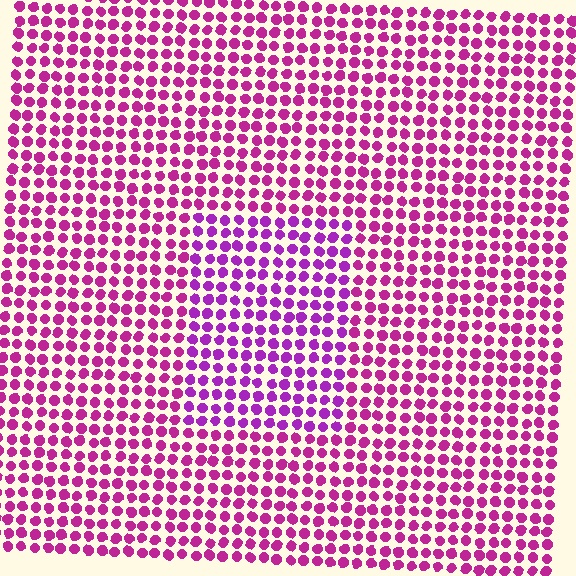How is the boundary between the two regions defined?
The boundary is defined purely by a slight shift in hue (about 25 degrees). Spacing, size, and orientation are identical on both sides.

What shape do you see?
I see a rectangle.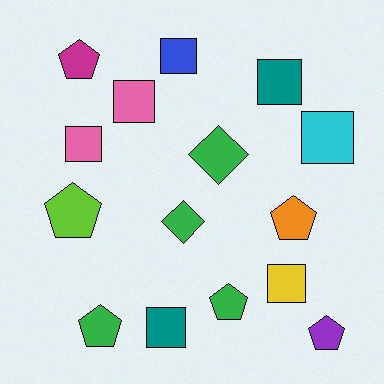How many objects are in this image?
There are 15 objects.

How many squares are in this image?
There are 7 squares.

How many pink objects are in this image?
There are 2 pink objects.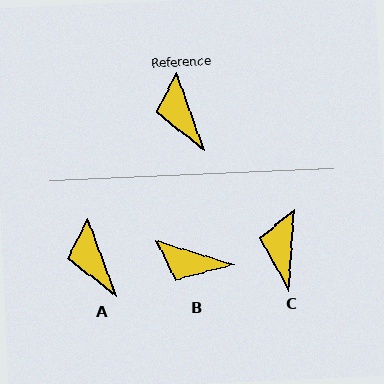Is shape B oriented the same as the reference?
No, it is off by about 53 degrees.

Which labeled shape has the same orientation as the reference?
A.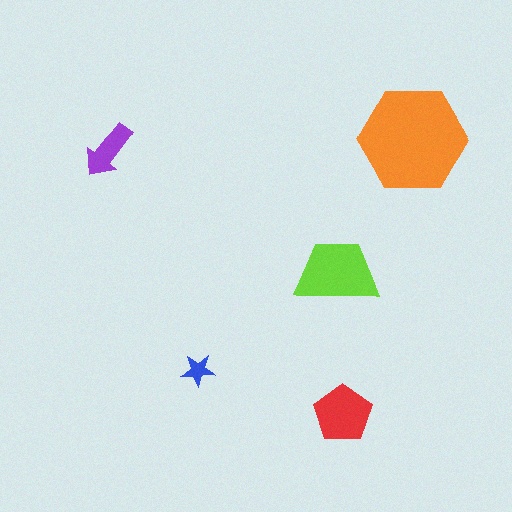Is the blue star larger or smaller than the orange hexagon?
Smaller.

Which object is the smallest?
The blue star.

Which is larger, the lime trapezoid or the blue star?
The lime trapezoid.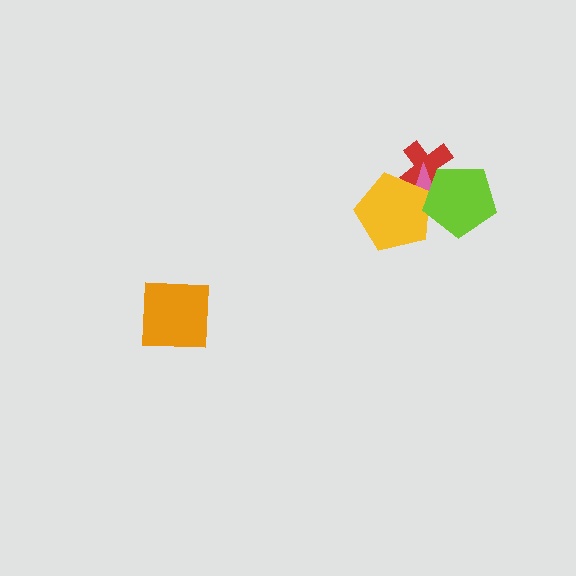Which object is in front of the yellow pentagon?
The lime pentagon is in front of the yellow pentagon.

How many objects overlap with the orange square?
0 objects overlap with the orange square.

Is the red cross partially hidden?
Yes, it is partially covered by another shape.